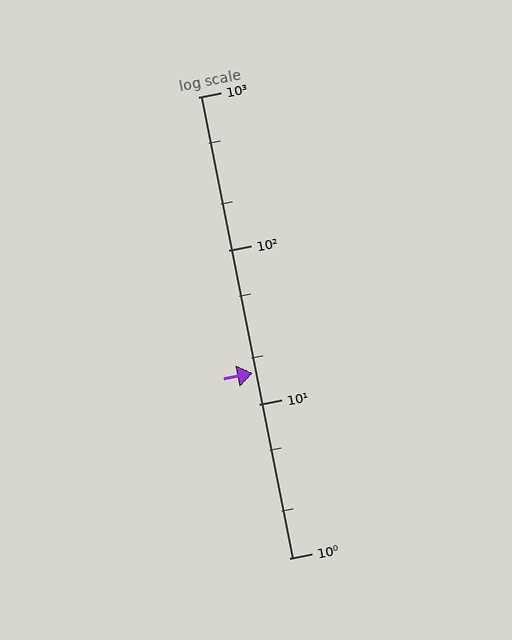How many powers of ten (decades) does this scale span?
The scale spans 3 decades, from 1 to 1000.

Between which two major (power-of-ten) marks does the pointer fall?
The pointer is between 10 and 100.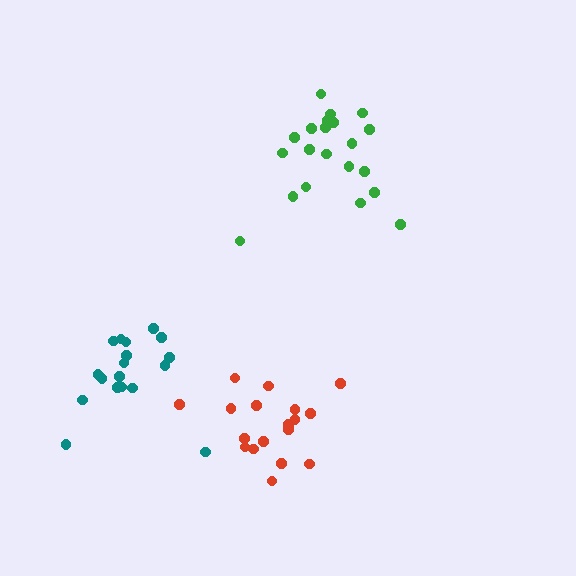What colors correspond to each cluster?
The clusters are colored: green, teal, red.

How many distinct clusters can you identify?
There are 3 distinct clusters.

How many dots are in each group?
Group 1: 21 dots, Group 2: 18 dots, Group 3: 18 dots (57 total).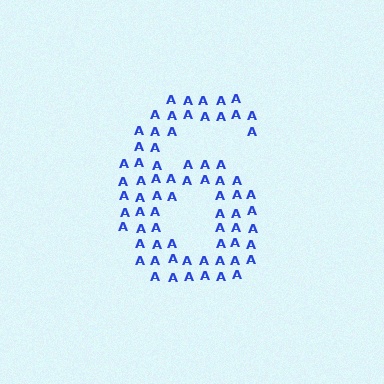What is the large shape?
The large shape is the digit 6.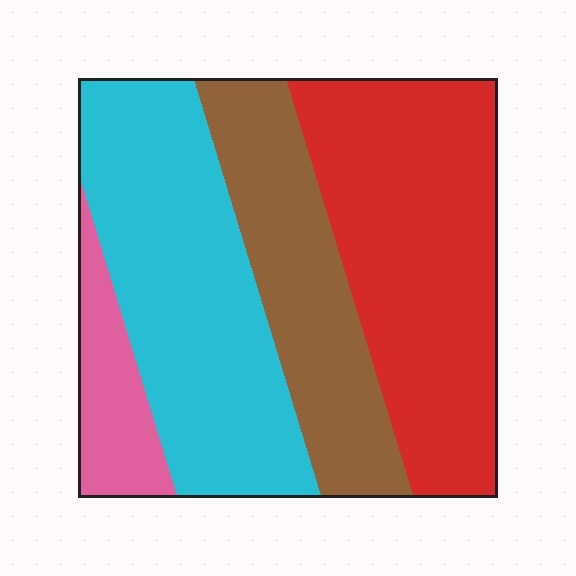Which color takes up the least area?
Pink, at roughly 10%.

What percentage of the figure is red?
Red covers 35% of the figure.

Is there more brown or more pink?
Brown.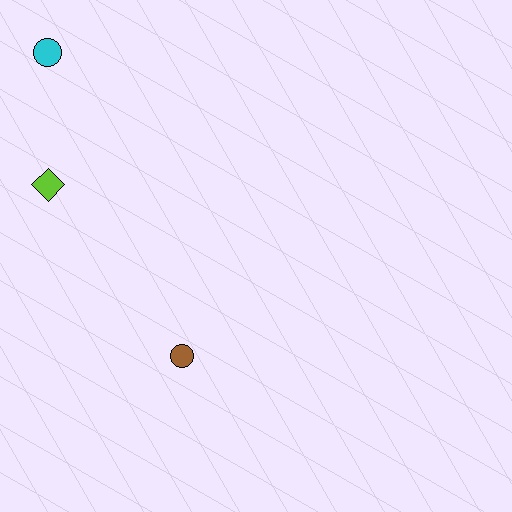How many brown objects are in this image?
There is 1 brown object.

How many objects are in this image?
There are 3 objects.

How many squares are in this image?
There are no squares.